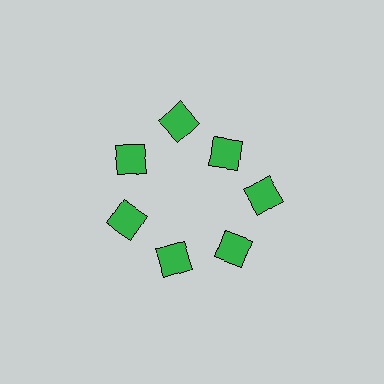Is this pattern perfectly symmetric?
No. The 7 green squares are arranged in a ring, but one element near the 1 o'clock position is pulled inward toward the center, breaking the 7-fold rotational symmetry.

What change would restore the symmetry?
The symmetry would be restored by moving it outward, back onto the ring so that all 7 squares sit at equal angles and equal distance from the center.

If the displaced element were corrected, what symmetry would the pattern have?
It would have 7-fold rotational symmetry — the pattern would map onto itself every 51 degrees.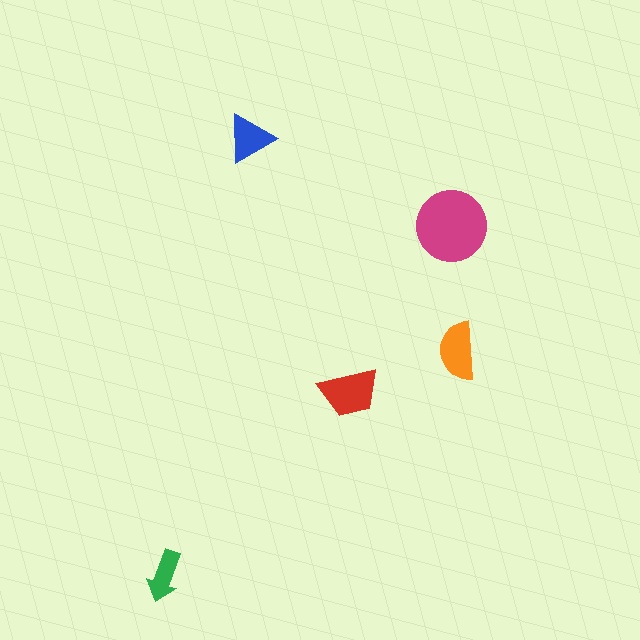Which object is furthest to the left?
The green arrow is leftmost.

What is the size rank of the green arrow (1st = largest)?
5th.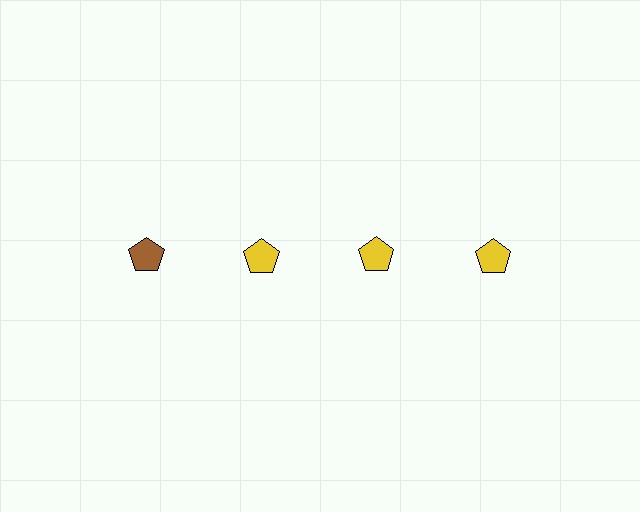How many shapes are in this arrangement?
There are 4 shapes arranged in a grid pattern.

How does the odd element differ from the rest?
It has a different color: brown instead of yellow.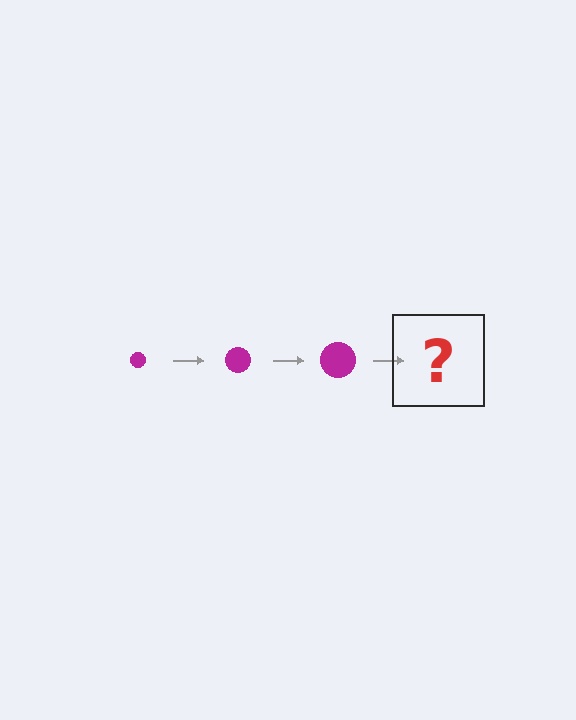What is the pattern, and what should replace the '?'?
The pattern is that the circle gets progressively larger each step. The '?' should be a magenta circle, larger than the previous one.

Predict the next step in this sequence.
The next step is a magenta circle, larger than the previous one.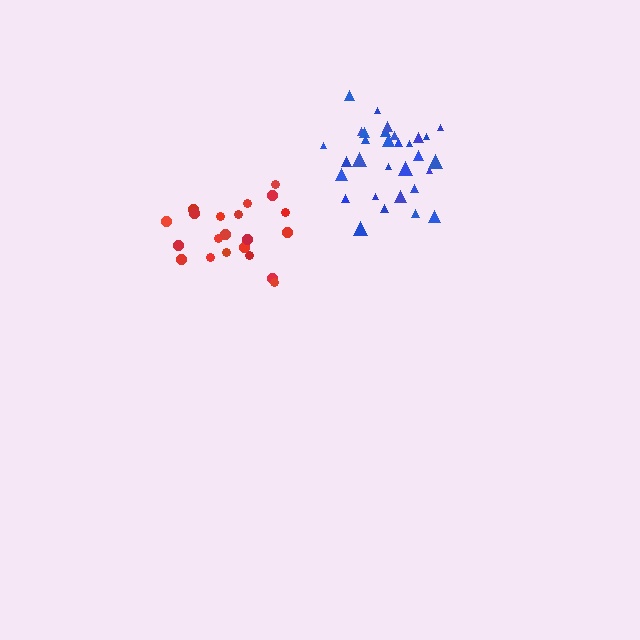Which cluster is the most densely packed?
Blue.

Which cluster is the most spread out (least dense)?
Red.